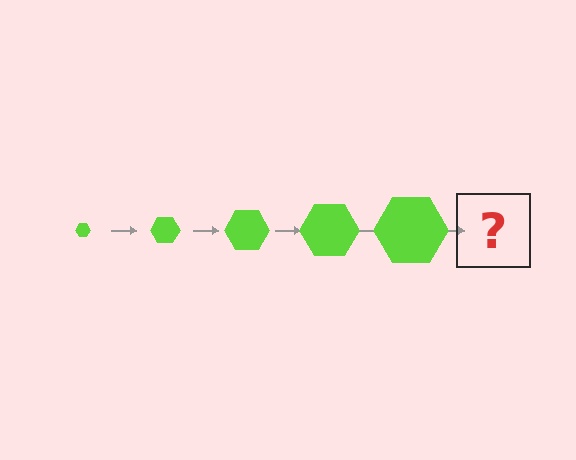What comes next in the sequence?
The next element should be a lime hexagon, larger than the previous one.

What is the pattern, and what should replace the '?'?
The pattern is that the hexagon gets progressively larger each step. The '?' should be a lime hexagon, larger than the previous one.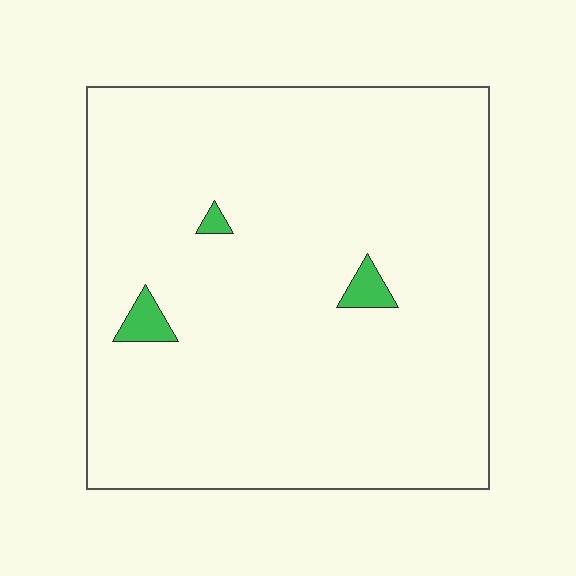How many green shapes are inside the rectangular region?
3.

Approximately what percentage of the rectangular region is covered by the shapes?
Approximately 5%.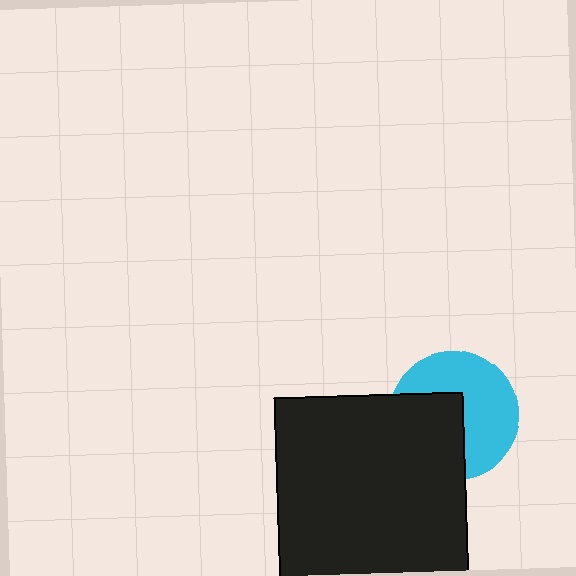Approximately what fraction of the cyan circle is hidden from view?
Roughly 43% of the cyan circle is hidden behind the black square.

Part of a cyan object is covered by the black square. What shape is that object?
It is a circle.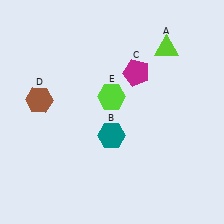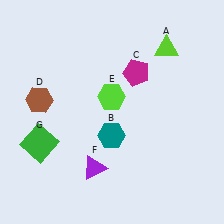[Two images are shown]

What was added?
A purple triangle (F), a green square (G) were added in Image 2.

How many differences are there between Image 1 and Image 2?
There are 2 differences between the two images.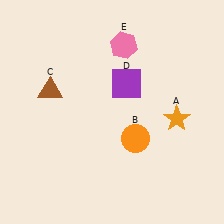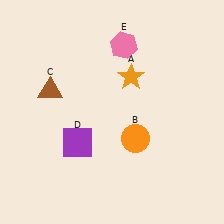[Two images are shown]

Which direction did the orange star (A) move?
The orange star (A) moved left.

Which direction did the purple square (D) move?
The purple square (D) moved down.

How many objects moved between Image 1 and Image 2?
2 objects moved between the two images.